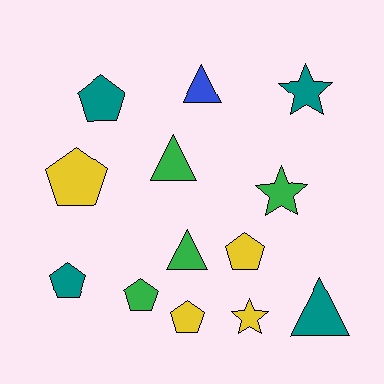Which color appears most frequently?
Green, with 4 objects.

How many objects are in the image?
There are 13 objects.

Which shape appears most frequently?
Pentagon, with 6 objects.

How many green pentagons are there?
There is 1 green pentagon.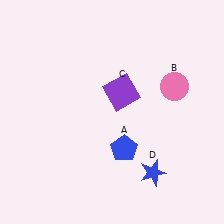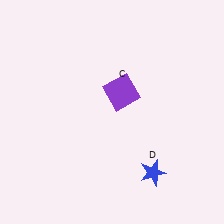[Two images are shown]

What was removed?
The pink circle (B), the blue pentagon (A) were removed in Image 2.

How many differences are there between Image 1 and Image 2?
There are 2 differences between the two images.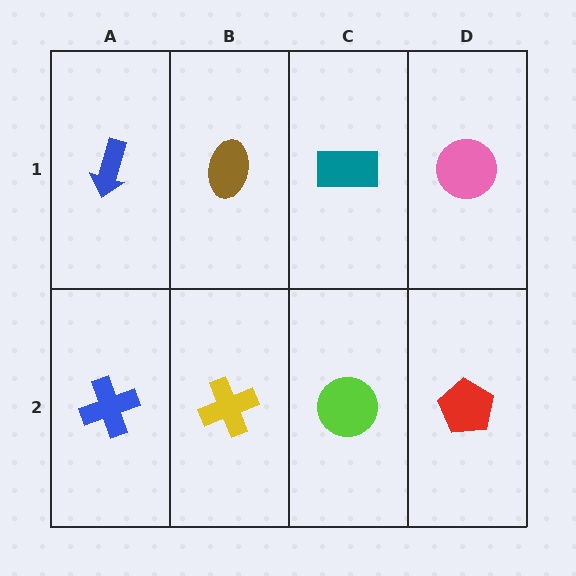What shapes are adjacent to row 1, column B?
A yellow cross (row 2, column B), a blue arrow (row 1, column A), a teal rectangle (row 1, column C).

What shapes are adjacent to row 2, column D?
A pink circle (row 1, column D), a lime circle (row 2, column C).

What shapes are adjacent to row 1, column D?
A red pentagon (row 2, column D), a teal rectangle (row 1, column C).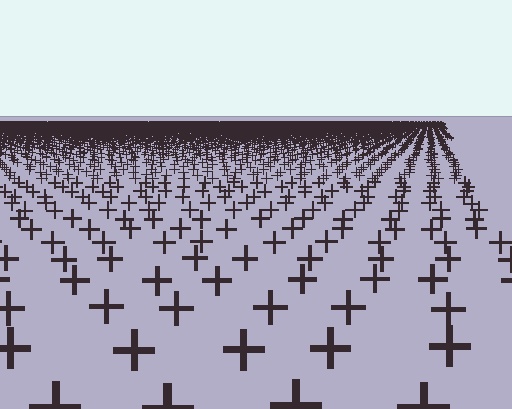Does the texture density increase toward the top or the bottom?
Density increases toward the top.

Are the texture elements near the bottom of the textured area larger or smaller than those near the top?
Larger. Near the bottom, elements are closer to the viewer and appear at a bigger on-screen size.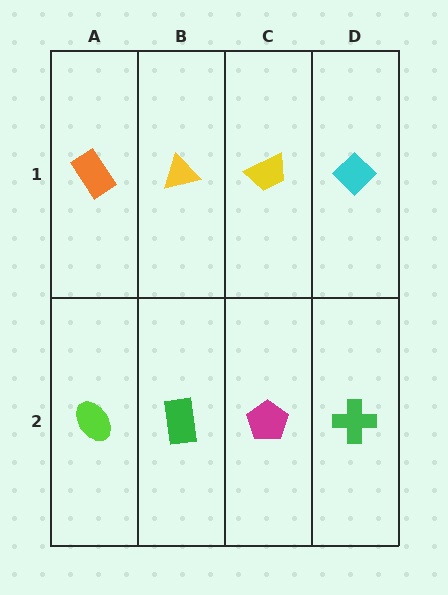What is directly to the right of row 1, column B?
A yellow trapezoid.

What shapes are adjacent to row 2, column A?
An orange rectangle (row 1, column A), a green rectangle (row 2, column B).